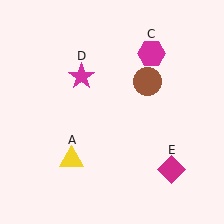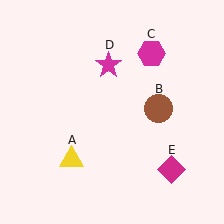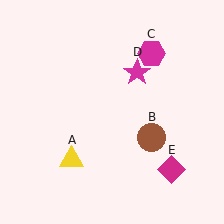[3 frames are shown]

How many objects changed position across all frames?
2 objects changed position: brown circle (object B), magenta star (object D).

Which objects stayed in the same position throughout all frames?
Yellow triangle (object A) and magenta hexagon (object C) and magenta diamond (object E) remained stationary.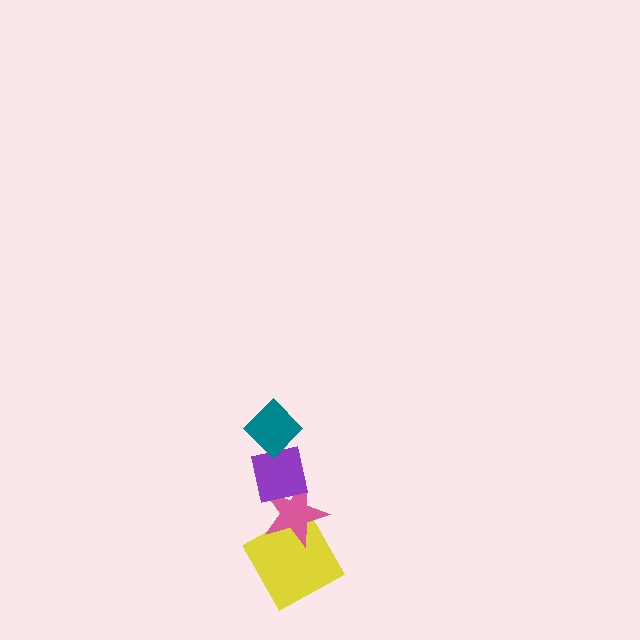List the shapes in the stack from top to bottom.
From top to bottom: the teal diamond, the purple square, the pink star, the yellow square.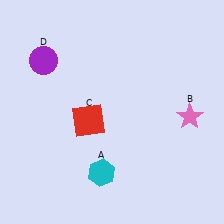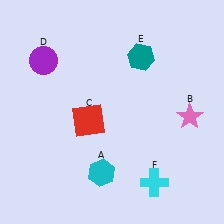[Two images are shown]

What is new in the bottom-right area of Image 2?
A cyan cross (F) was added in the bottom-right area of Image 2.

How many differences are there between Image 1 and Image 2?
There are 2 differences between the two images.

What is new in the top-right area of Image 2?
A teal hexagon (E) was added in the top-right area of Image 2.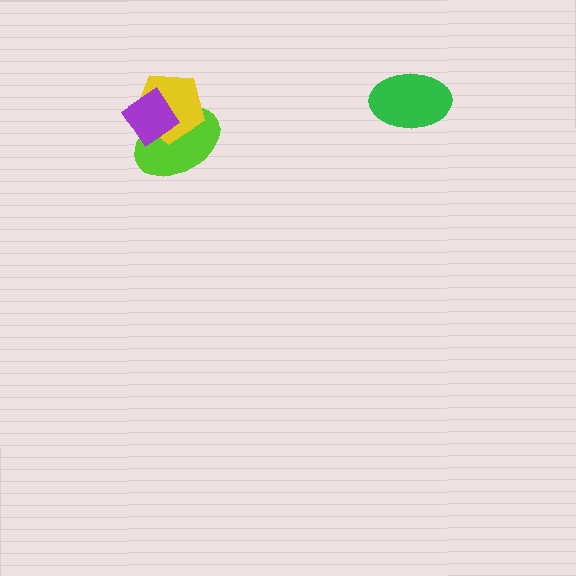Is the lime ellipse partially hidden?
Yes, it is partially covered by another shape.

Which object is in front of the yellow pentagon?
The purple diamond is in front of the yellow pentagon.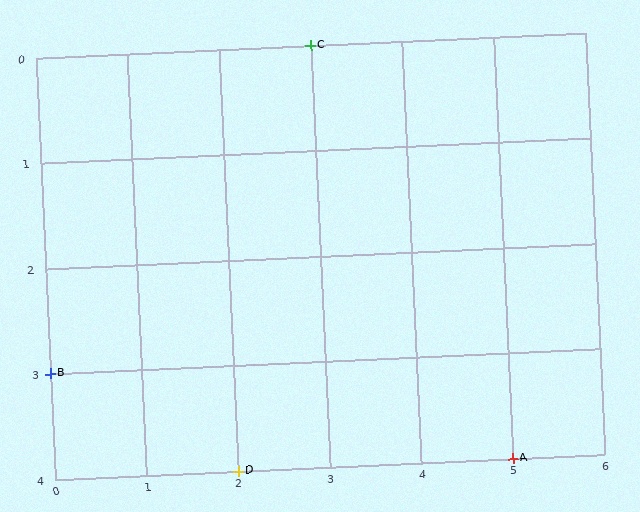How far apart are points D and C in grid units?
Points D and C are 1 column and 4 rows apart (about 4.1 grid units diagonally).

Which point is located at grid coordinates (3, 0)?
Point C is at (3, 0).